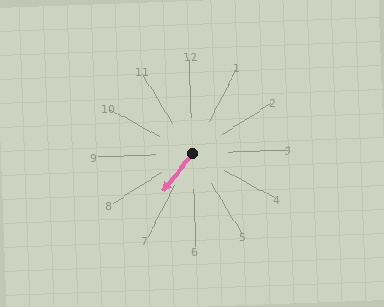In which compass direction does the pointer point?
Southwest.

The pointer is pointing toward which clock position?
Roughly 7 o'clock.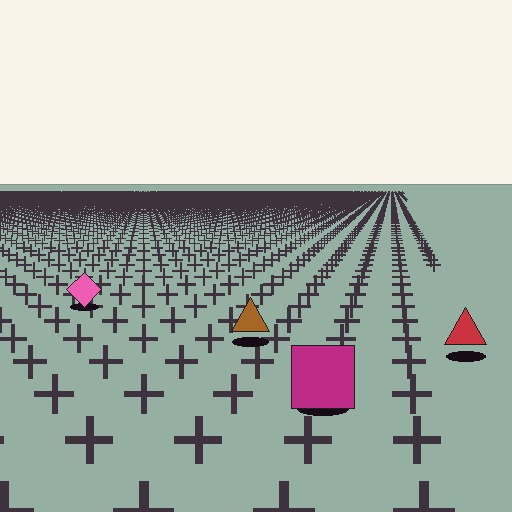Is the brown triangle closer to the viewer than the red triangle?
No. The red triangle is closer — you can tell from the texture gradient: the ground texture is coarser near it.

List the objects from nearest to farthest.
From nearest to farthest: the magenta square, the red triangle, the brown triangle, the pink diamond.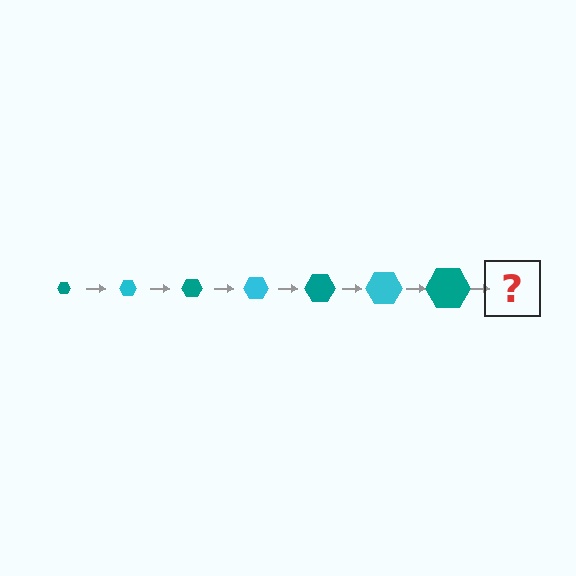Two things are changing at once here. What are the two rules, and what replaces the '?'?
The two rules are that the hexagon grows larger each step and the color cycles through teal and cyan. The '?' should be a cyan hexagon, larger than the previous one.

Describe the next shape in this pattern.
It should be a cyan hexagon, larger than the previous one.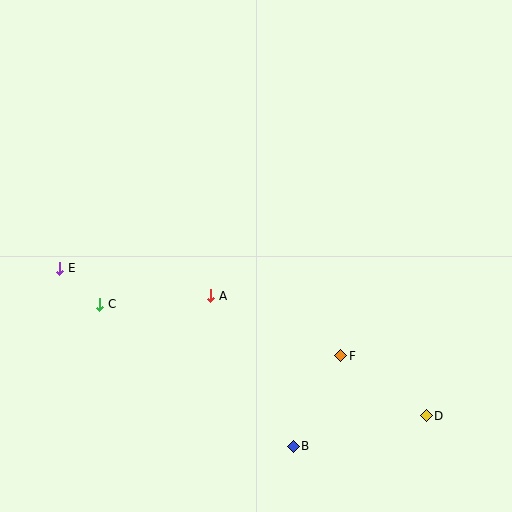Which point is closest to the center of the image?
Point A at (211, 296) is closest to the center.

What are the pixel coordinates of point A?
Point A is at (211, 296).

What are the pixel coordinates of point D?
Point D is at (426, 416).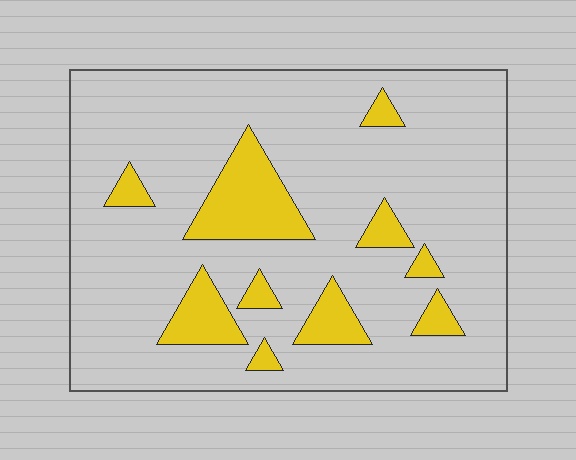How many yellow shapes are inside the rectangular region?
10.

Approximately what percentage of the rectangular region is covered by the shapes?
Approximately 15%.